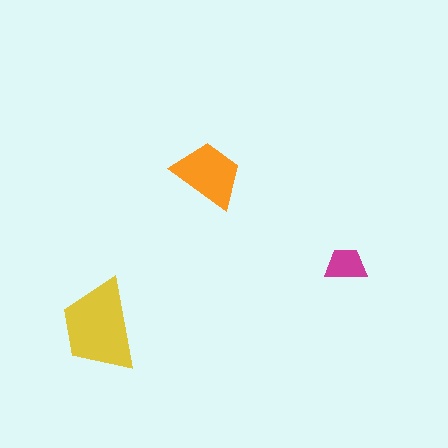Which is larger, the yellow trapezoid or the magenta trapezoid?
The yellow one.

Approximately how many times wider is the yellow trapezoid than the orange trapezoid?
About 1.5 times wider.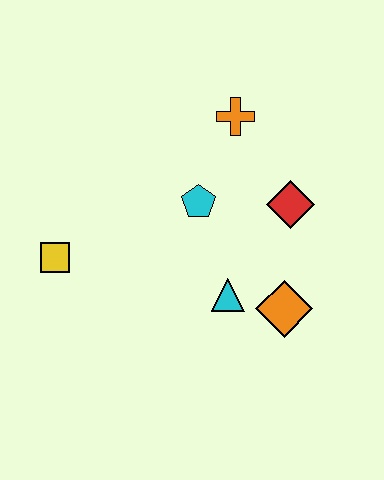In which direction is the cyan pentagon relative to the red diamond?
The cyan pentagon is to the left of the red diamond.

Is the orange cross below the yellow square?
No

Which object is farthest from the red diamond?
The yellow square is farthest from the red diamond.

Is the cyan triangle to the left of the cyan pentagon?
No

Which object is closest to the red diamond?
The cyan pentagon is closest to the red diamond.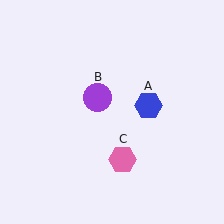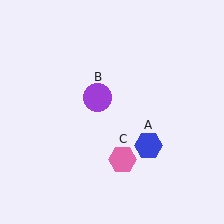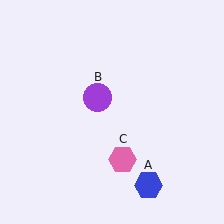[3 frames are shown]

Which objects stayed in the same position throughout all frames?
Purple circle (object B) and pink hexagon (object C) remained stationary.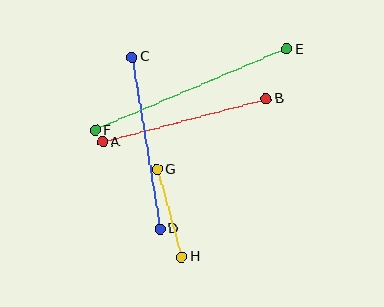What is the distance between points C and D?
The distance is approximately 174 pixels.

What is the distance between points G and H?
The distance is approximately 91 pixels.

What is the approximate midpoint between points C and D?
The midpoint is at approximately (146, 143) pixels.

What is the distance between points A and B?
The distance is approximately 170 pixels.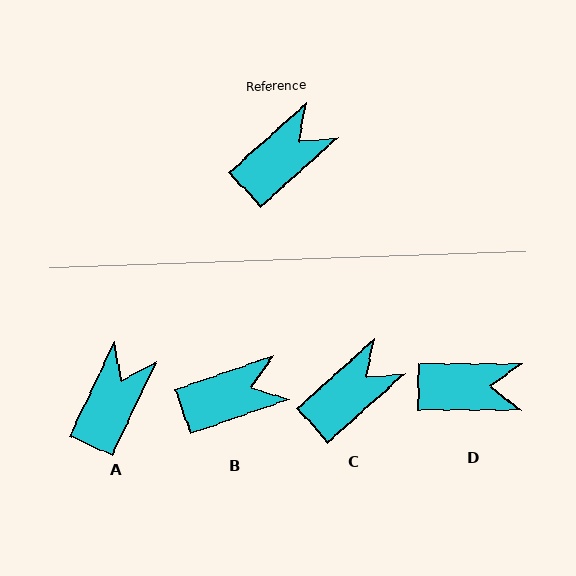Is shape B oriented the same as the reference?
No, it is off by about 23 degrees.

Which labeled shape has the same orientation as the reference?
C.